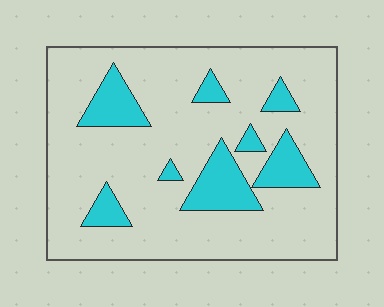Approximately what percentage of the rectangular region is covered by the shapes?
Approximately 20%.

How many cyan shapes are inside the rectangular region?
8.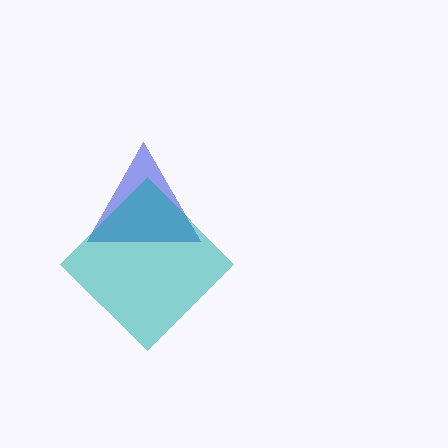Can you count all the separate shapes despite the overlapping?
Yes, there are 2 separate shapes.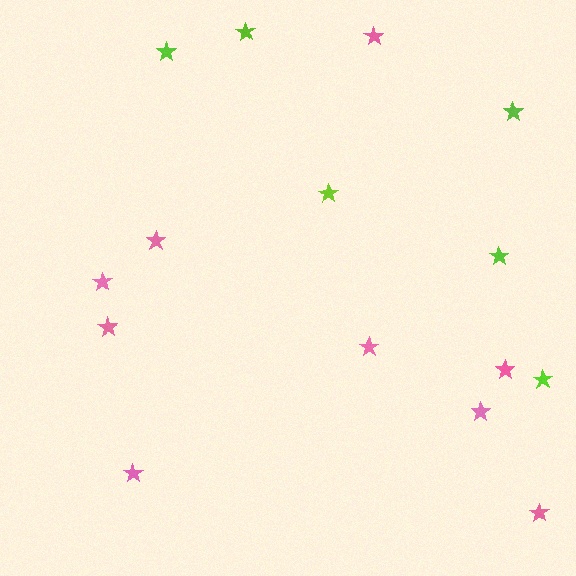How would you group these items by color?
There are 2 groups: one group of lime stars (6) and one group of pink stars (9).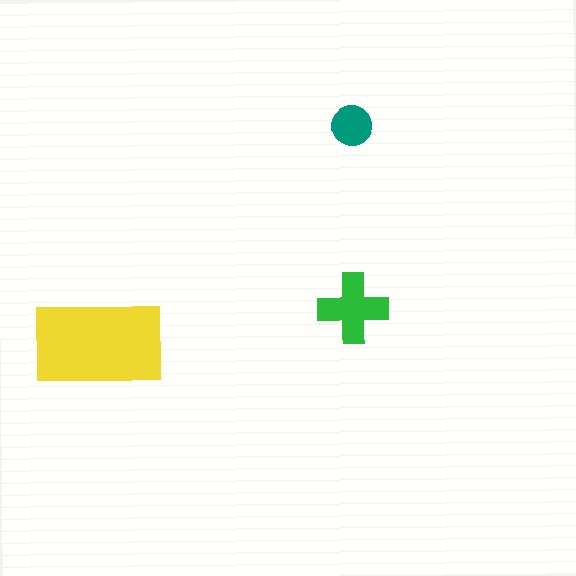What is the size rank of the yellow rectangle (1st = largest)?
1st.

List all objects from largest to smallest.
The yellow rectangle, the green cross, the teal circle.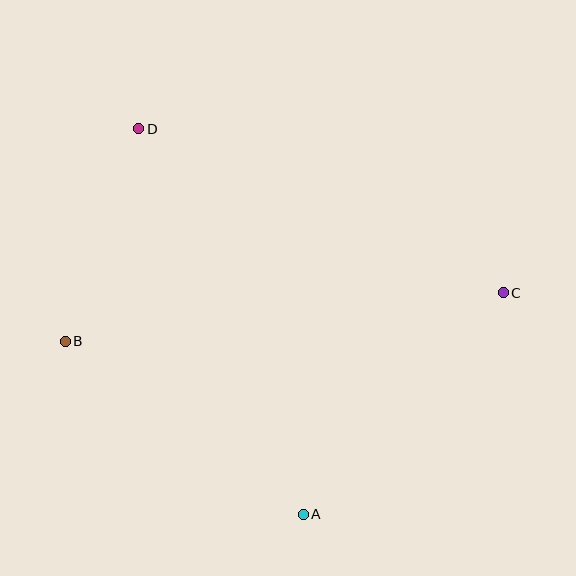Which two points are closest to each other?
Points B and D are closest to each other.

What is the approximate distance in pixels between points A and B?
The distance between A and B is approximately 294 pixels.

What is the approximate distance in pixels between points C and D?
The distance between C and D is approximately 400 pixels.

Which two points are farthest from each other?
Points B and C are farthest from each other.